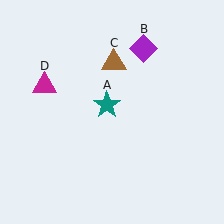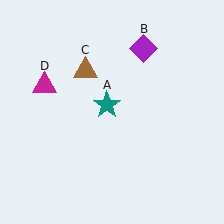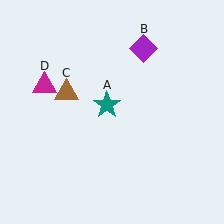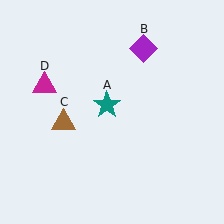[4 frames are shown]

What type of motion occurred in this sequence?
The brown triangle (object C) rotated counterclockwise around the center of the scene.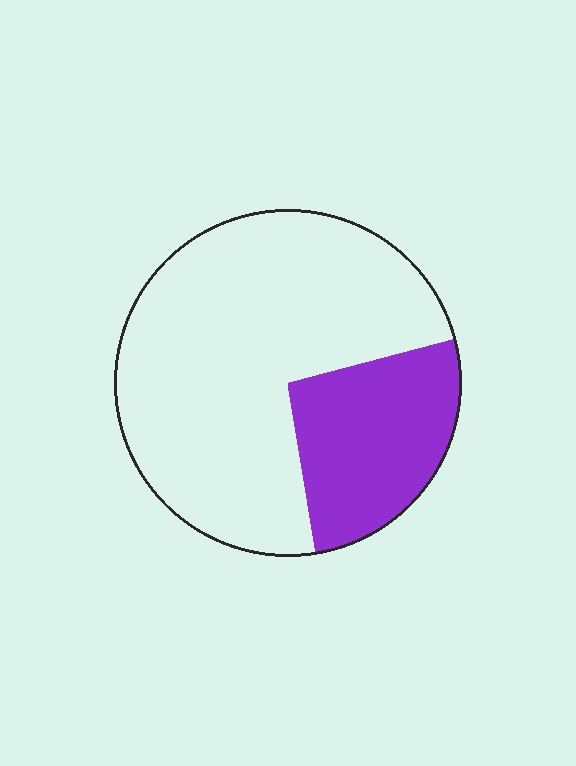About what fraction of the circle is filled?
About one quarter (1/4).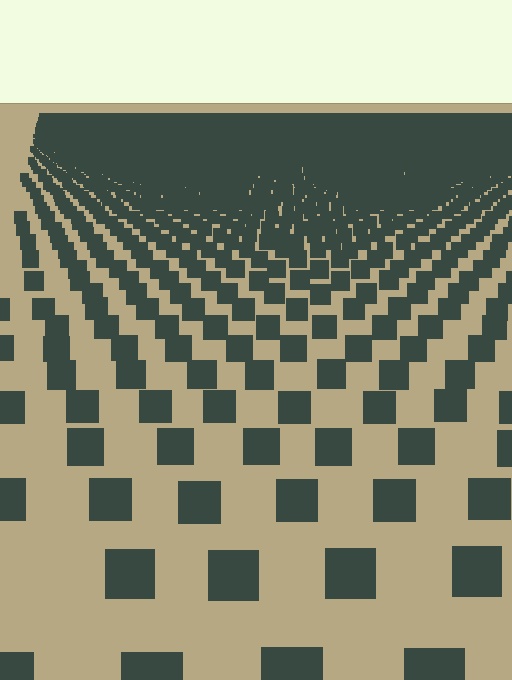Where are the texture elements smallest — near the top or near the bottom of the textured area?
Near the top.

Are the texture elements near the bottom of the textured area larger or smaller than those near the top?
Larger. Near the bottom, elements are closer to the viewer and appear at a bigger on-screen size.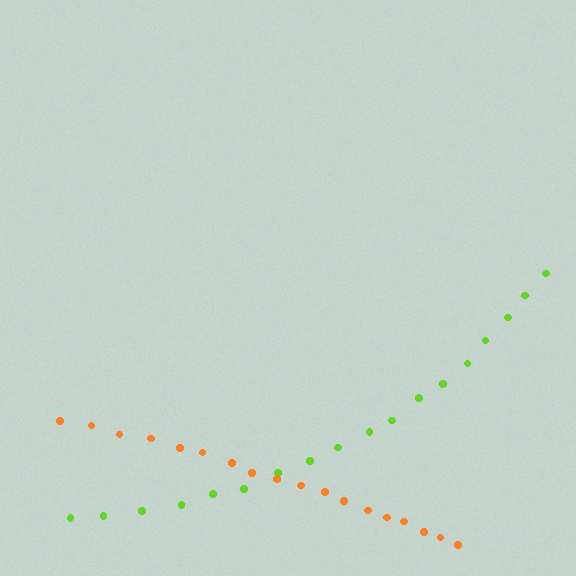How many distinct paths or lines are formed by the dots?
There are 2 distinct paths.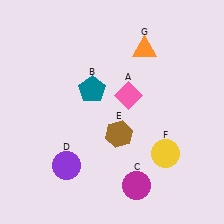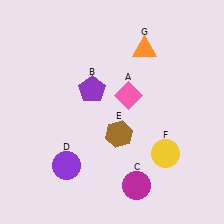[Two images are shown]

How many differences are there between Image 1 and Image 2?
There is 1 difference between the two images.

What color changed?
The pentagon (B) changed from teal in Image 1 to purple in Image 2.